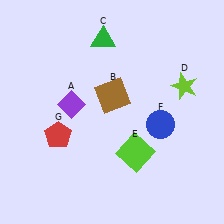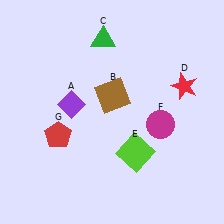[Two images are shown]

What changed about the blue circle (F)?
In Image 1, F is blue. In Image 2, it changed to magenta.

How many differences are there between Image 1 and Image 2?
There are 2 differences between the two images.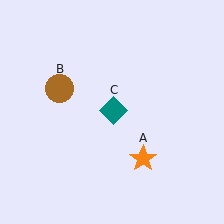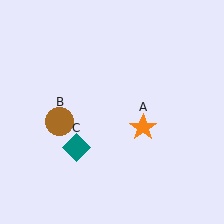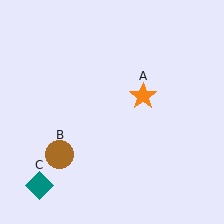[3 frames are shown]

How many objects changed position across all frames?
3 objects changed position: orange star (object A), brown circle (object B), teal diamond (object C).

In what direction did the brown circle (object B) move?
The brown circle (object B) moved down.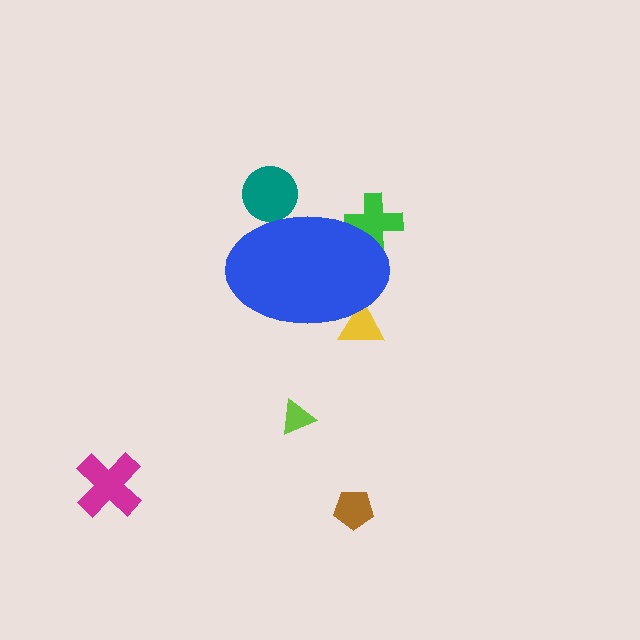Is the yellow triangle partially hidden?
Yes, the yellow triangle is partially hidden behind the blue ellipse.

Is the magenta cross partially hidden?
No, the magenta cross is fully visible.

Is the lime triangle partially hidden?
No, the lime triangle is fully visible.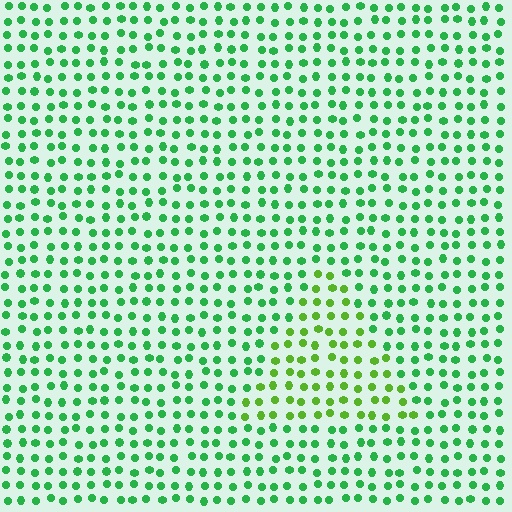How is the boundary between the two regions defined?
The boundary is defined purely by a slight shift in hue (about 34 degrees). Spacing, size, and orientation are identical on both sides.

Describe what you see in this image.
The image is filled with small green elements in a uniform arrangement. A triangle-shaped region is visible where the elements are tinted to a slightly different hue, forming a subtle color boundary.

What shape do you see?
I see a triangle.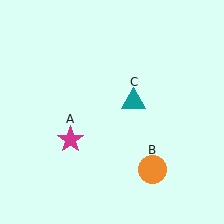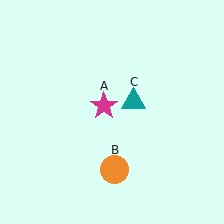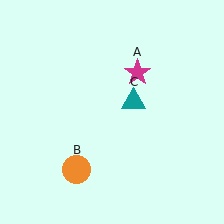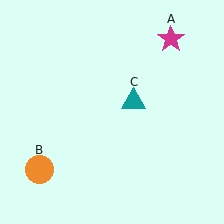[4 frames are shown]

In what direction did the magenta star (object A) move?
The magenta star (object A) moved up and to the right.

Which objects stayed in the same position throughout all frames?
Teal triangle (object C) remained stationary.